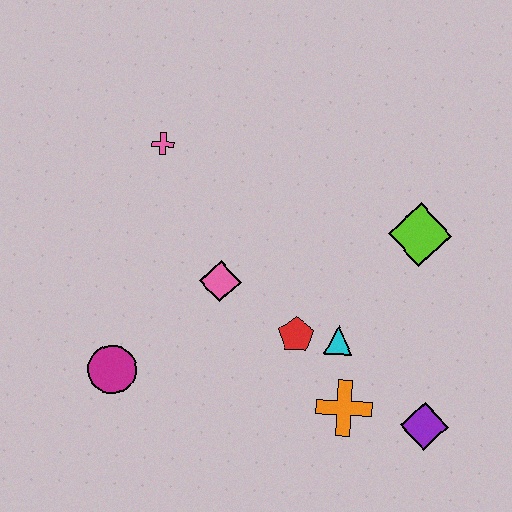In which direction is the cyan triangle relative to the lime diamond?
The cyan triangle is below the lime diamond.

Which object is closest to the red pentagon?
The cyan triangle is closest to the red pentagon.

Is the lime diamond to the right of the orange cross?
Yes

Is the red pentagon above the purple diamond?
Yes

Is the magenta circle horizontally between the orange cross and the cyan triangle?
No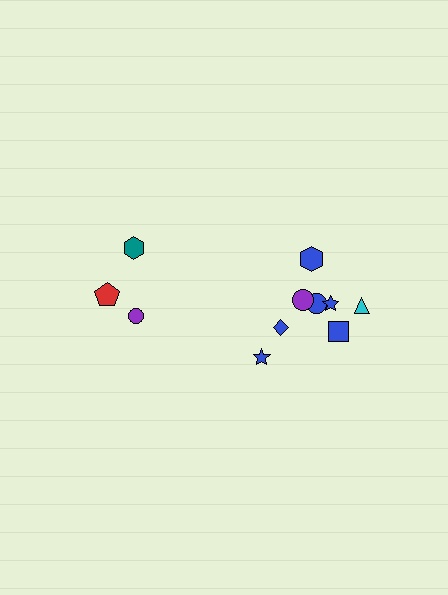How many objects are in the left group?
There are 3 objects.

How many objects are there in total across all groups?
There are 11 objects.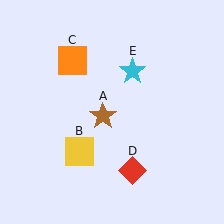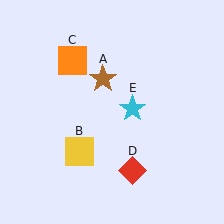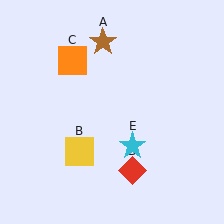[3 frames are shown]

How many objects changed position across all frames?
2 objects changed position: brown star (object A), cyan star (object E).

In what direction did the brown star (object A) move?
The brown star (object A) moved up.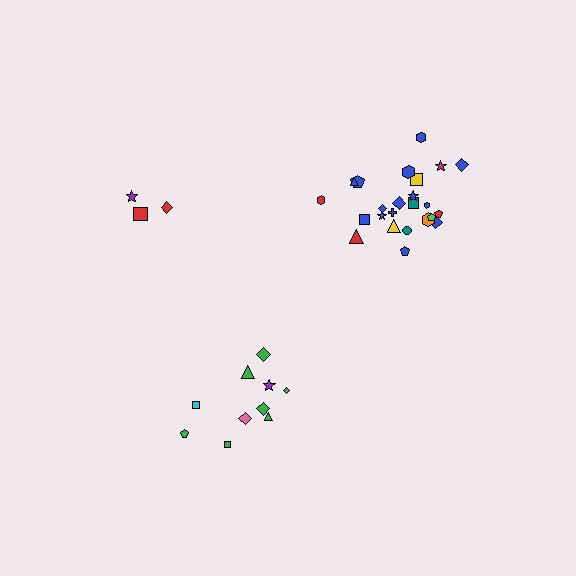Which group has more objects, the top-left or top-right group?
The top-right group.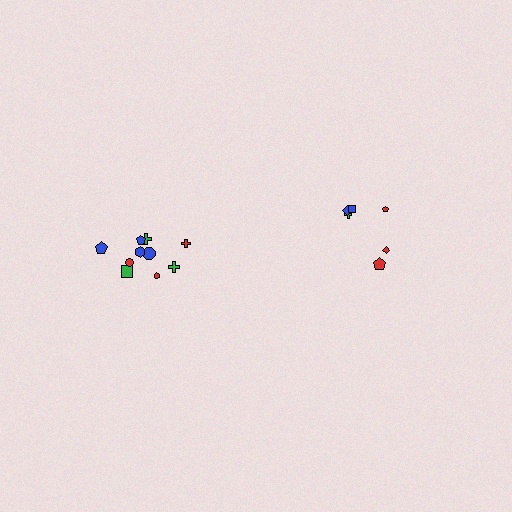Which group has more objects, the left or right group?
The left group.